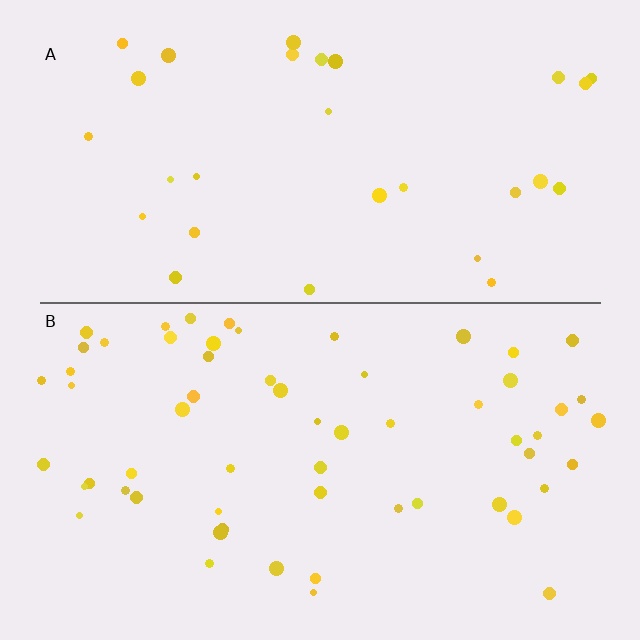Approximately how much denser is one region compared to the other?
Approximately 2.0× — region B over region A.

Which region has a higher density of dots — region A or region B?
B (the bottom).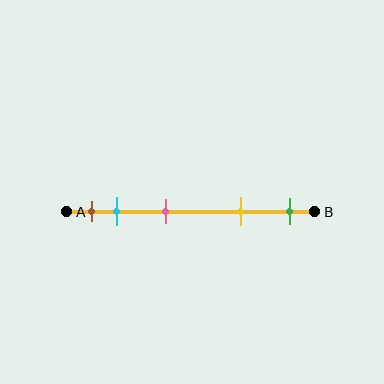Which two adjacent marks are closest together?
The brown and cyan marks are the closest adjacent pair.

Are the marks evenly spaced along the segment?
No, the marks are not evenly spaced.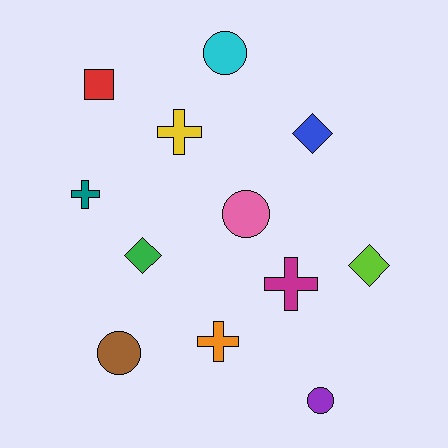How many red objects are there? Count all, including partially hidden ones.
There is 1 red object.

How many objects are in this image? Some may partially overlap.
There are 12 objects.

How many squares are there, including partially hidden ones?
There is 1 square.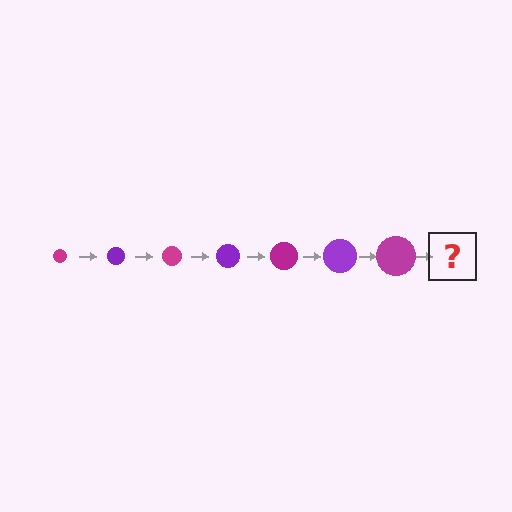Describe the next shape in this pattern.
It should be a purple circle, larger than the previous one.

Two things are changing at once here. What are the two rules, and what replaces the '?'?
The two rules are that the circle grows larger each step and the color cycles through magenta and purple. The '?' should be a purple circle, larger than the previous one.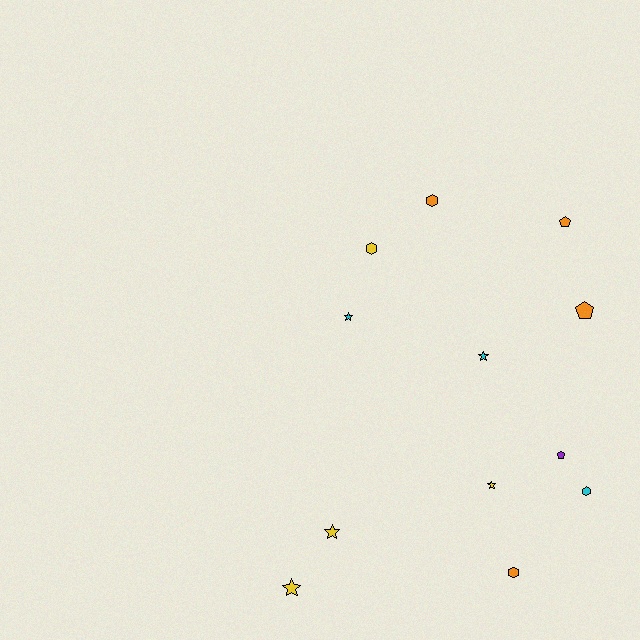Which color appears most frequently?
Yellow, with 4 objects.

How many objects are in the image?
There are 12 objects.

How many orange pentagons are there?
There are 2 orange pentagons.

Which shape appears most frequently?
Star, with 5 objects.